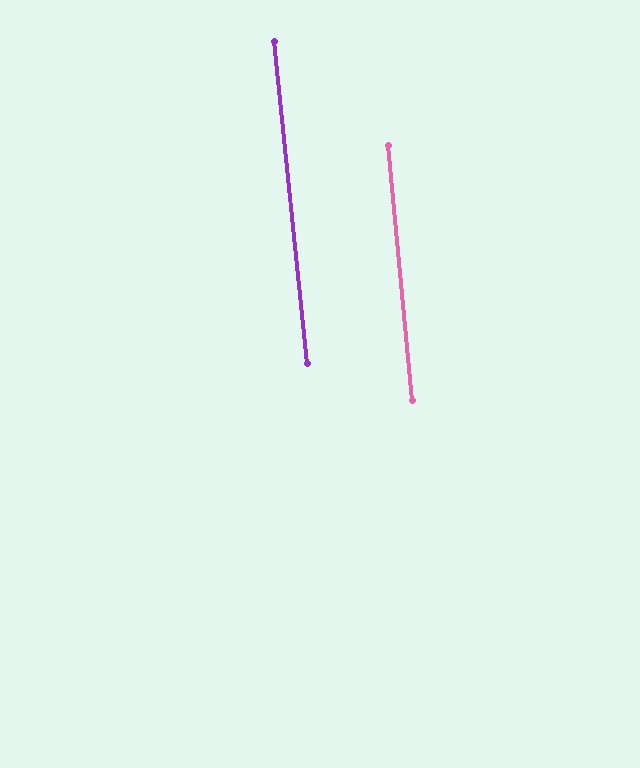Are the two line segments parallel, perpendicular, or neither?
Parallel — their directions differ by only 0.6°.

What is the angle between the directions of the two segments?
Approximately 1 degree.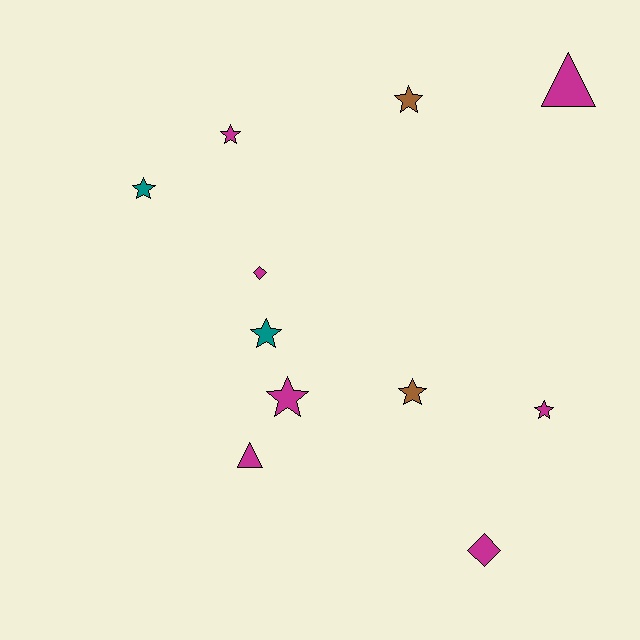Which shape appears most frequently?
Star, with 7 objects.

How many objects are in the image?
There are 11 objects.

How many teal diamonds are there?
There are no teal diamonds.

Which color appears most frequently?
Magenta, with 7 objects.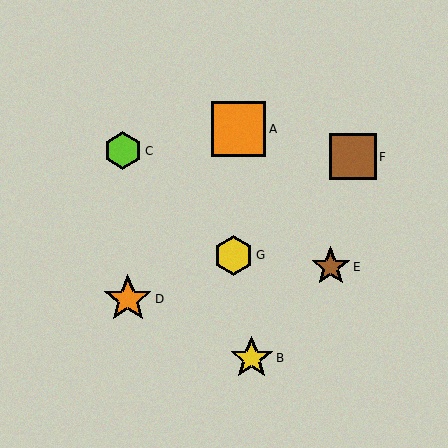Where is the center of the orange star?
The center of the orange star is at (128, 299).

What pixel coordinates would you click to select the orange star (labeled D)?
Click at (128, 299) to select the orange star D.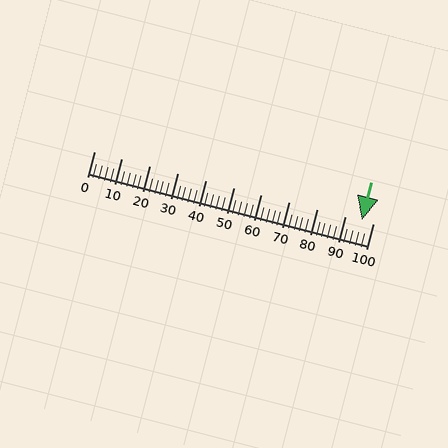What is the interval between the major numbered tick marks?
The major tick marks are spaced 10 units apart.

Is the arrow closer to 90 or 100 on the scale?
The arrow is closer to 100.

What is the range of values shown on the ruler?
The ruler shows values from 0 to 100.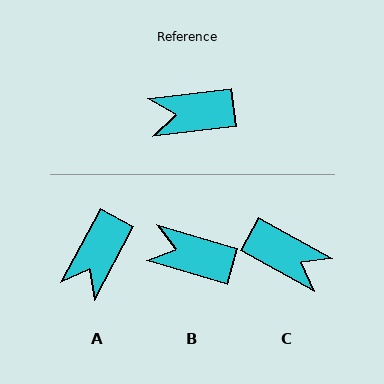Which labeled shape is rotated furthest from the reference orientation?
C, about 144 degrees away.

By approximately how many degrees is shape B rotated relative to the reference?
Approximately 24 degrees clockwise.